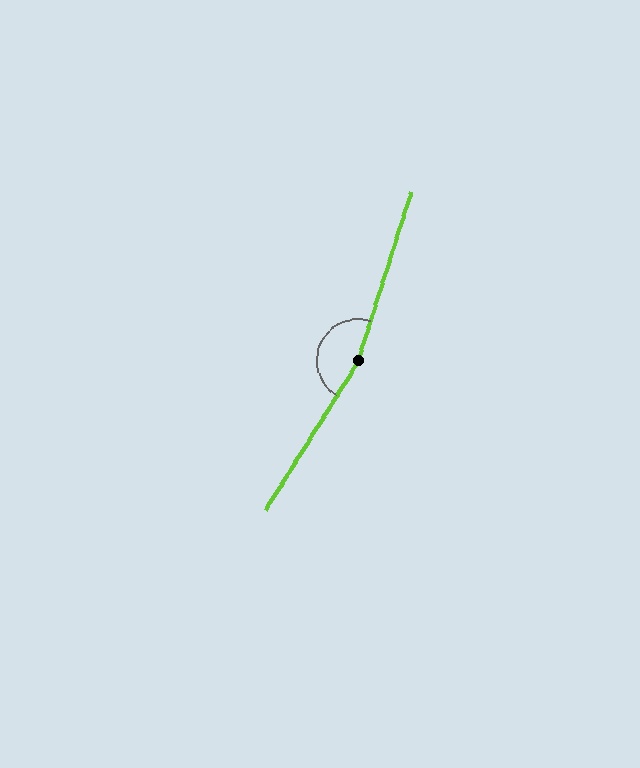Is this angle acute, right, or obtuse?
It is obtuse.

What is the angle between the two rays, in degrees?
Approximately 165 degrees.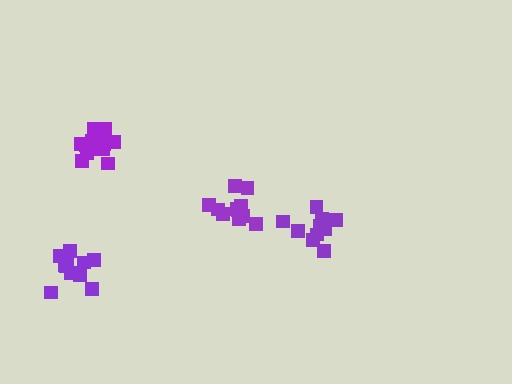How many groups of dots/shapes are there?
There are 4 groups.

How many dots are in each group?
Group 1: 12 dots, Group 2: 13 dots, Group 3: 11 dots, Group 4: 16 dots (52 total).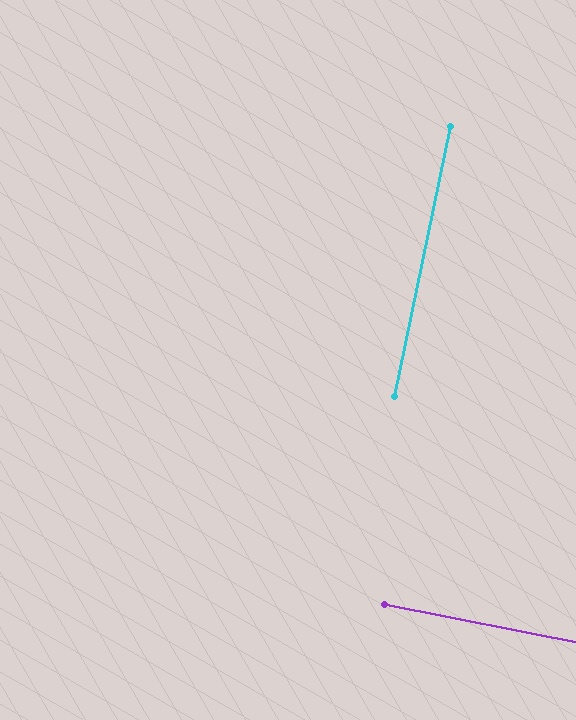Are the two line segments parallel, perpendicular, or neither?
Perpendicular — they meet at approximately 89°.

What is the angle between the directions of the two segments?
Approximately 89 degrees.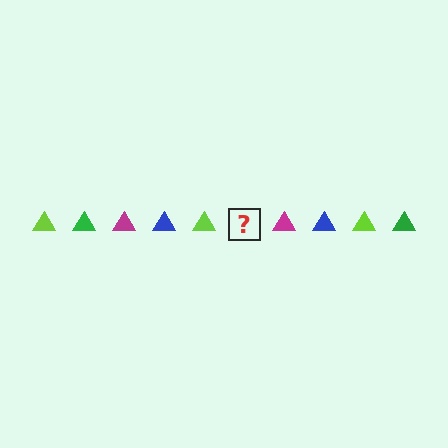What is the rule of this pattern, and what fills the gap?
The rule is that the pattern cycles through lime, green, magenta, blue triangles. The gap should be filled with a green triangle.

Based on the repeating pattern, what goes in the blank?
The blank should be a green triangle.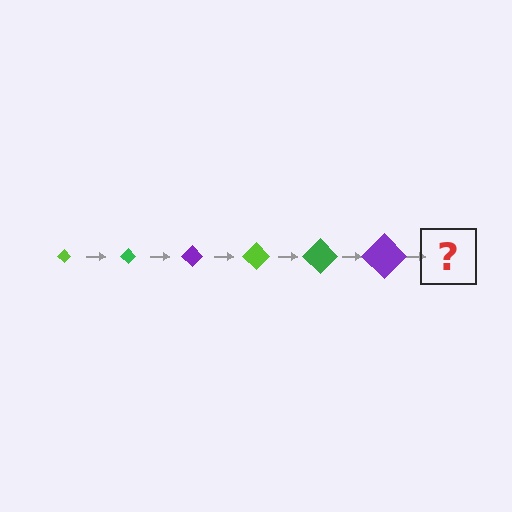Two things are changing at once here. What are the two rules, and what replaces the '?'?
The two rules are that the diamond grows larger each step and the color cycles through lime, green, and purple. The '?' should be a lime diamond, larger than the previous one.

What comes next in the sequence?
The next element should be a lime diamond, larger than the previous one.